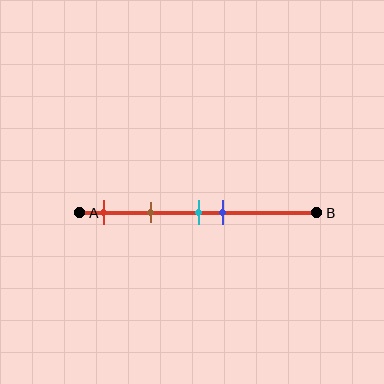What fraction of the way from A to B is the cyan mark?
The cyan mark is approximately 50% (0.5) of the way from A to B.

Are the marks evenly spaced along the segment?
No, the marks are not evenly spaced.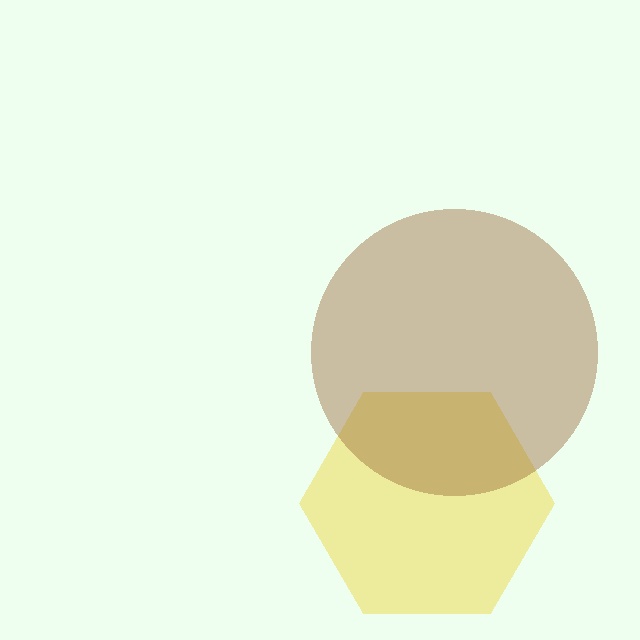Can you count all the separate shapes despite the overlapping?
Yes, there are 2 separate shapes.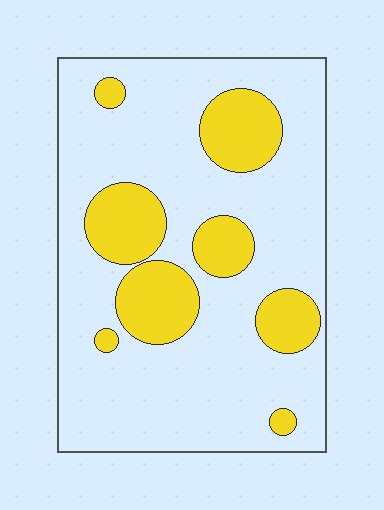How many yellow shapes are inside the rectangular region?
8.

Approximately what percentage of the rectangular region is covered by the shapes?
Approximately 25%.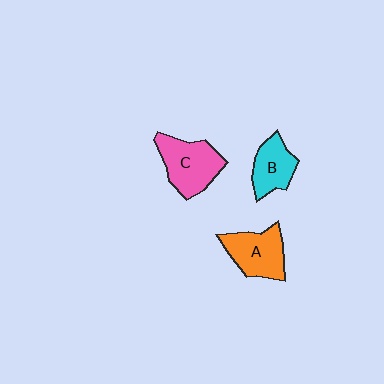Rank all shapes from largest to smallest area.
From largest to smallest: C (pink), A (orange), B (cyan).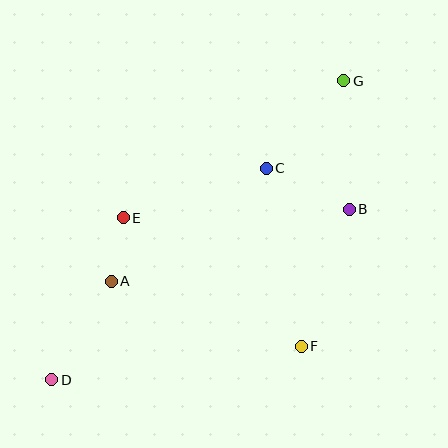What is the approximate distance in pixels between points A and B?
The distance between A and B is approximately 249 pixels.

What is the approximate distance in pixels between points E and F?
The distance between E and F is approximately 220 pixels.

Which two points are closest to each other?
Points A and E are closest to each other.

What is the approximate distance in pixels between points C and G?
The distance between C and G is approximately 117 pixels.